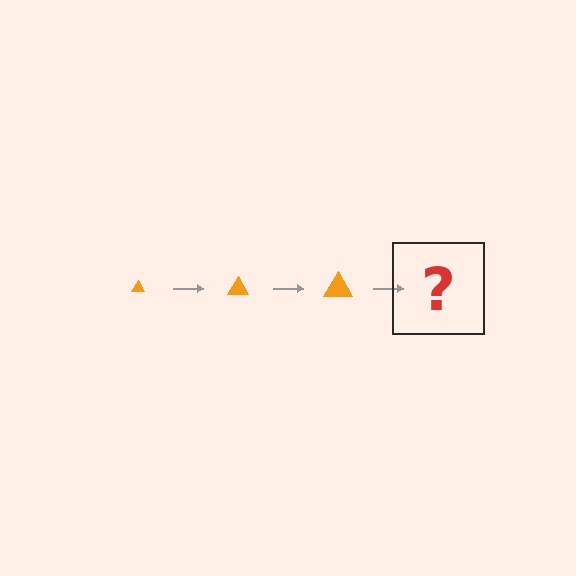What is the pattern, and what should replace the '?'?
The pattern is that the triangle gets progressively larger each step. The '?' should be an orange triangle, larger than the previous one.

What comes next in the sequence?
The next element should be an orange triangle, larger than the previous one.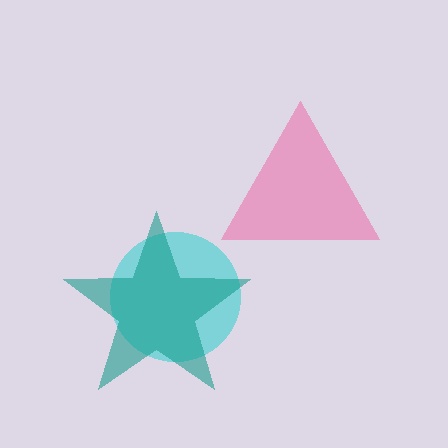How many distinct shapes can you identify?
There are 3 distinct shapes: a cyan circle, a teal star, a pink triangle.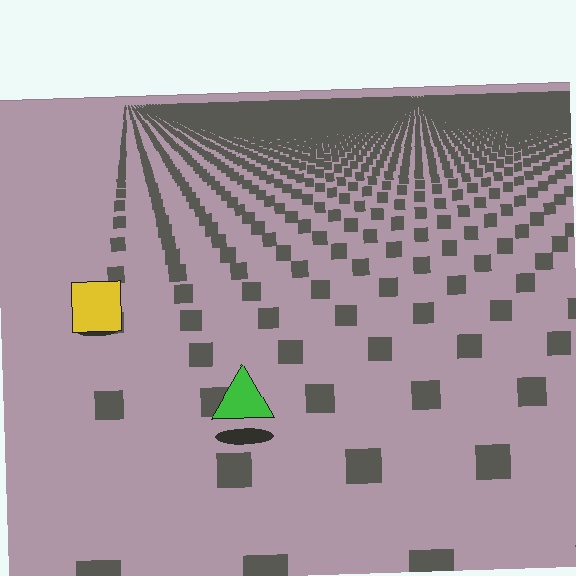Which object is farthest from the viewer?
The yellow square is farthest from the viewer. It appears smaller and the ground texture around it is denser.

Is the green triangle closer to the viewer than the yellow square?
Yes. The green triangle is closer — you can tell from the texture gradient: the ground texture is coarser near it.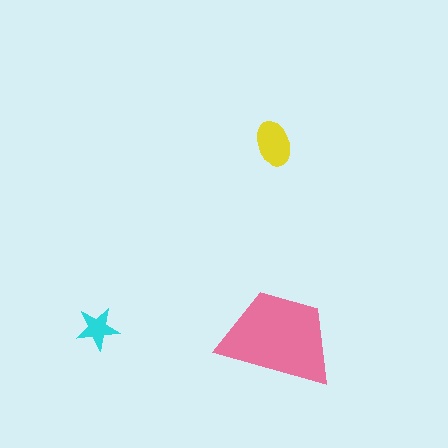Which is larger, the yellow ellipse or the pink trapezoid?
The pink trapezoid.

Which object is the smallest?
The cyan star.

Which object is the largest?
The pink trapezoid.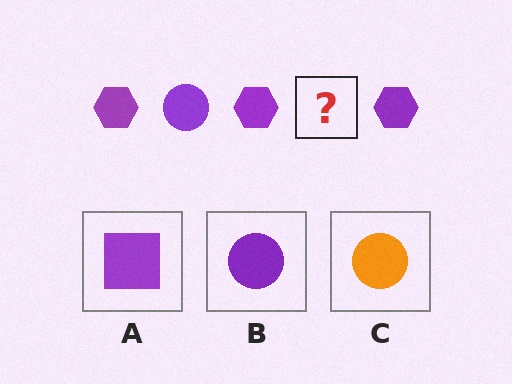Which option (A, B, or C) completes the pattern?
B.